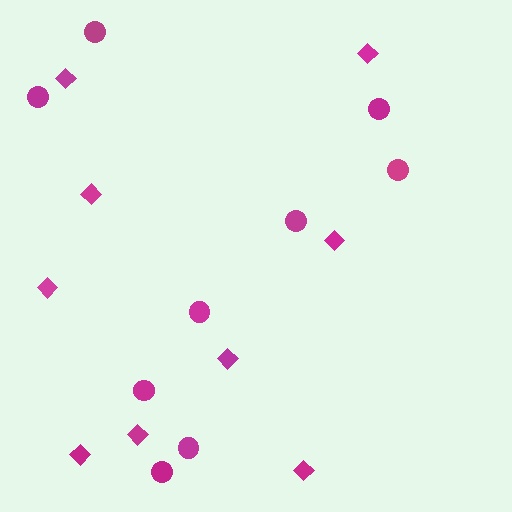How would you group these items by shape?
There are 2 groups: one group of diamonds (9) and one group of circles (9).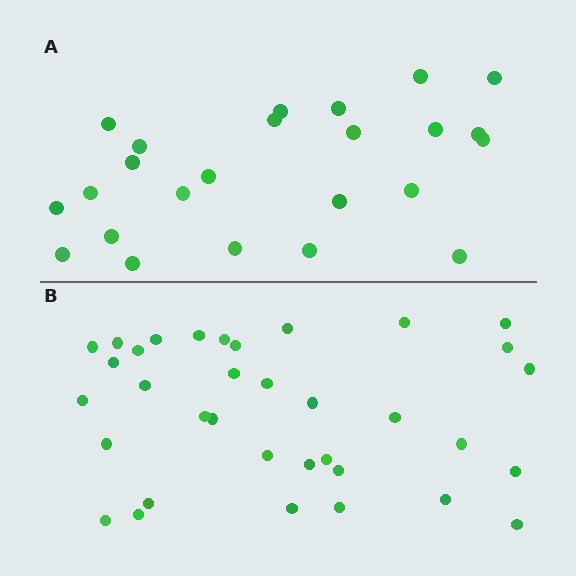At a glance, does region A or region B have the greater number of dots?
Region B (the bottom region) has more dots.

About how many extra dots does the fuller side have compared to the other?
Region B has roughly 12 or so more dots than region A.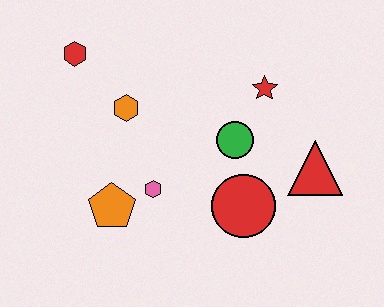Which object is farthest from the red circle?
The red hexagon is farthest from the red circle.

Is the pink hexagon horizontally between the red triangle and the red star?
No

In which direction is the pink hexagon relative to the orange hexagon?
The pink hexagon is below the orange hexagon.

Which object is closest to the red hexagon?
The orange hexagon is closest to the red hexagon.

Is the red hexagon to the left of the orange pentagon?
Yes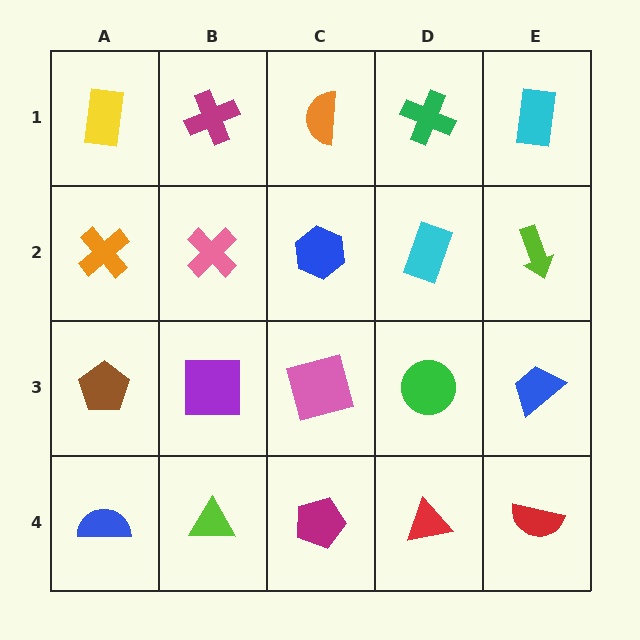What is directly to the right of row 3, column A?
A purple square.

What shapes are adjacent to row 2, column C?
An orange semicircle (row 1, column C), a pink square (row 3, column C), a pink cross (row 2, column B), a cyan rectangle (row 2, column D).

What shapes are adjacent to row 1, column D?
A cyan rectangle (row 2, column D), an orange semicircle (row 1, column C), a cyan rectangle (row 1, column E).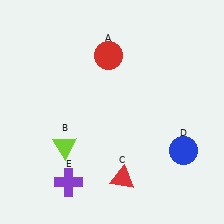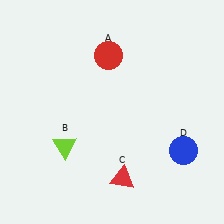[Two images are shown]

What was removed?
The purple cross (E) was removed in Image 2.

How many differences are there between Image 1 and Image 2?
There is 1 difference between the two images.